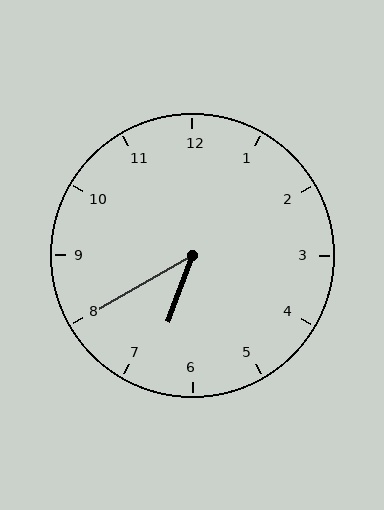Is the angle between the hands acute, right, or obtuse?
It is acute.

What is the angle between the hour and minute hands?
Approximately 40 degrees.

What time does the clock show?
6:40.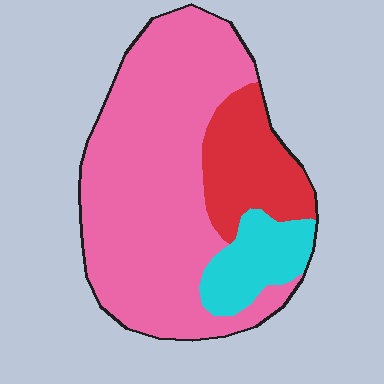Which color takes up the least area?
Cyan, at roughly 15%.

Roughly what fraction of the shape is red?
Red takes up between a sixth and a third of the shape.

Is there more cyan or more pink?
Pink.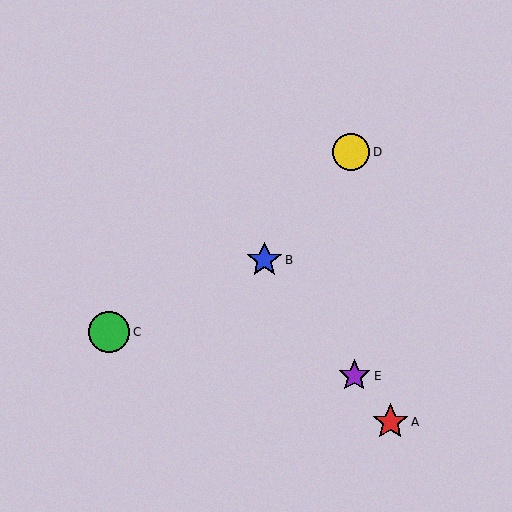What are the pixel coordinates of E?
Object E is at (354, 376).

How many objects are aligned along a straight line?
3 objects (A, B, E) are aligned along a straight line.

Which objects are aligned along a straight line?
Objects A, B, E are aligned along a straight line.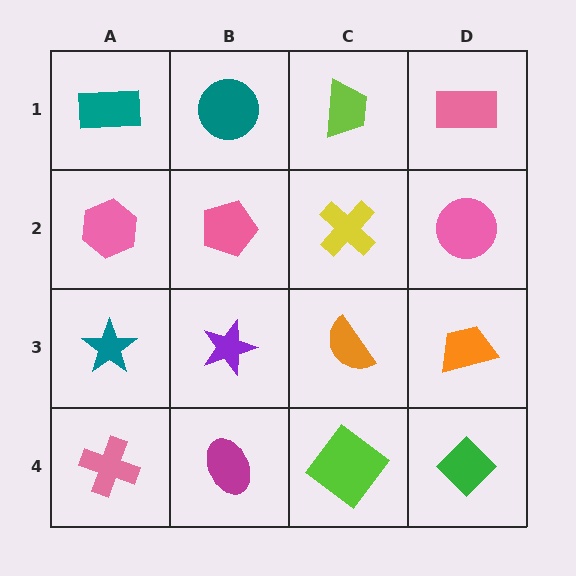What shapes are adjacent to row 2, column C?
A lime trapezoid (row 1, column C), an orange semicircle (row 3, column C), a pink pentagon (row 2, column B), a pink circle (row 2, column D).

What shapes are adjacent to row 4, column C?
An orange semicircle (row 3, column C), a magenta ellipse (row 4, column B), a green diamond (row 4, column D).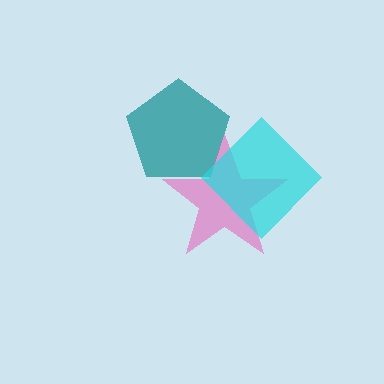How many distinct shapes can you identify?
There are 3 distinct shapes: a teal pentagon, a pink star, a cyan diamond.